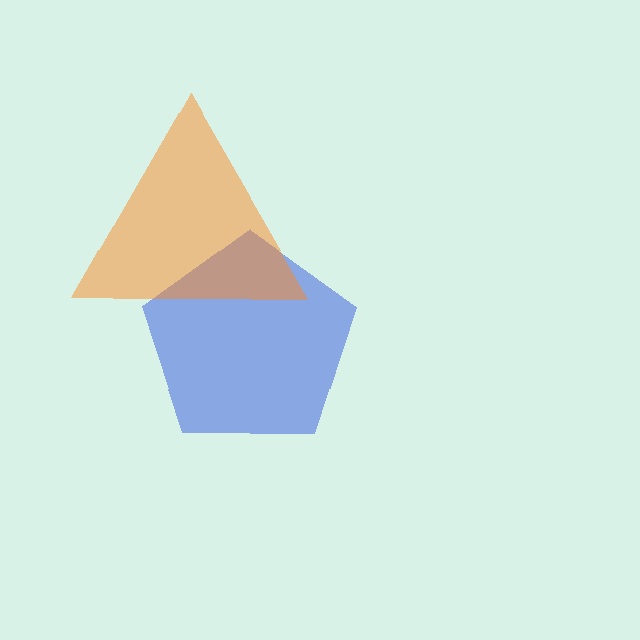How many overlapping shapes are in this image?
There are 2 overlapping shapes in the image.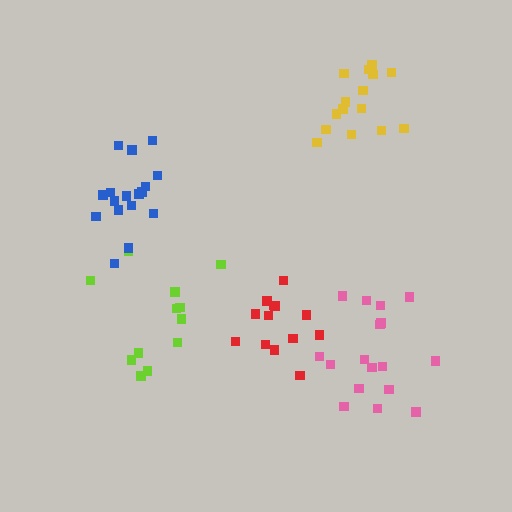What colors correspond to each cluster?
The clusters are colored: pink, lime, yellow, red, blue.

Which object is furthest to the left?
The blue cluster is leftmost.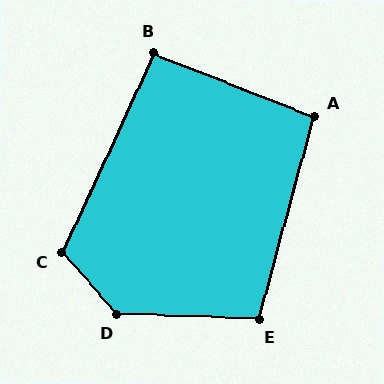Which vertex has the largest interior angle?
D, at approximately 134 degrees.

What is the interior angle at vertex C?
Approximately 113 degrees (obtuse).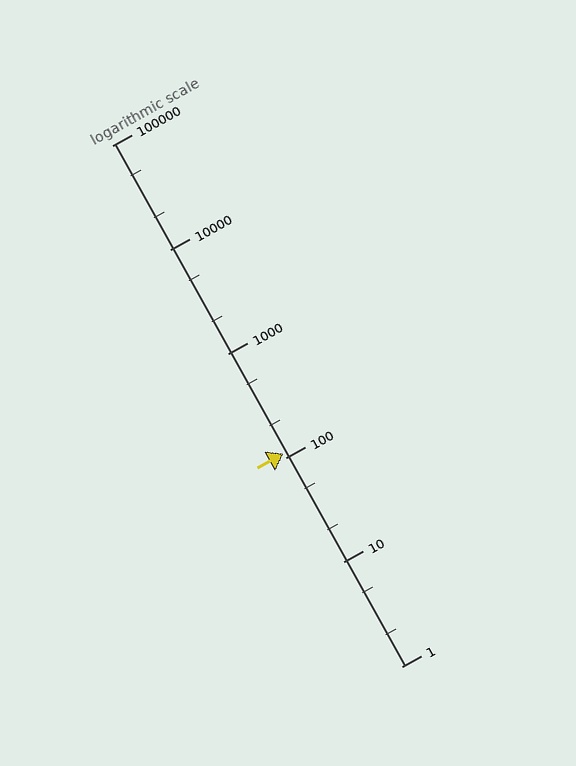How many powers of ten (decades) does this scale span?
The scale spans 5 decades, from 1 to 100000.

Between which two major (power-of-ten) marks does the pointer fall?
The pointer is between 100 and 1000.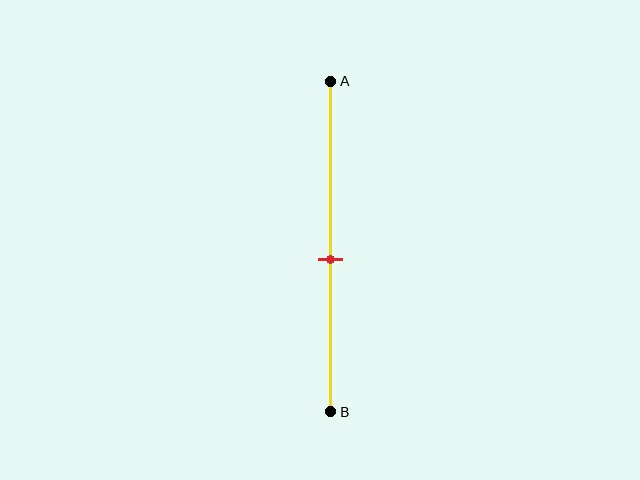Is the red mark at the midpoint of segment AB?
No, the mark is at about 55% from A, not at the 50% midpoint.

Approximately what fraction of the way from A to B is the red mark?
The red mark is approximately 55% of the way from A to B.